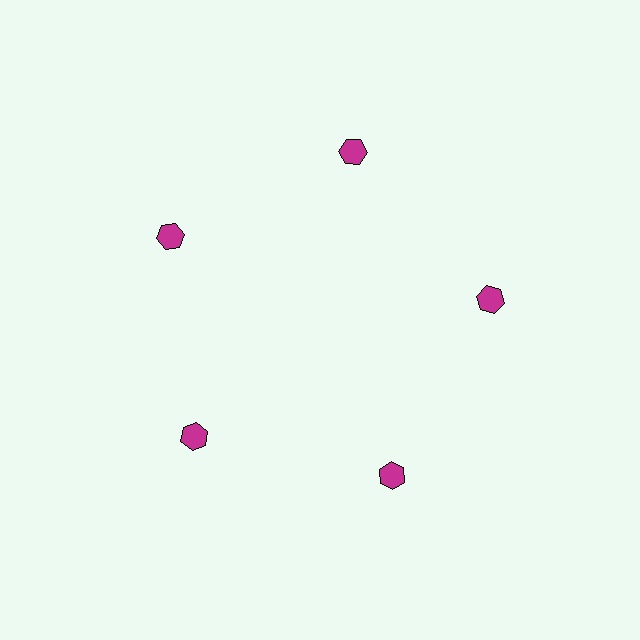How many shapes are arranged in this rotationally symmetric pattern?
There are 5 shapes, arranged in 5 groups of 1.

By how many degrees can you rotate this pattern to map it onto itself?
The pattern maps onto itself every 72 degrees of rotation.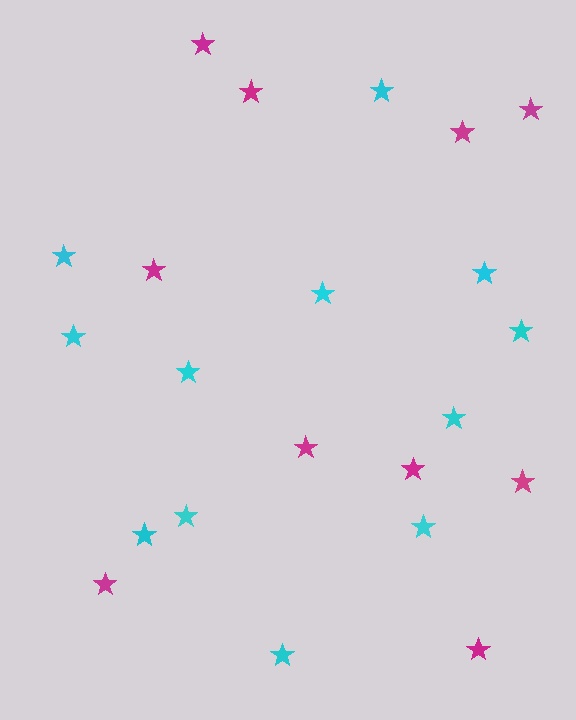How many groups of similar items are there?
There are 2 groups: one group of magenta stars (10) and one group of cyan stars (12).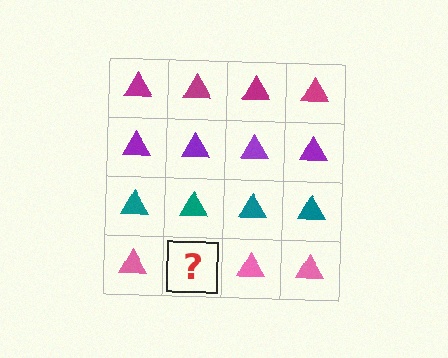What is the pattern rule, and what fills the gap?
The rule is that each row has a consistent color. The gap should be filled with a pink triangle.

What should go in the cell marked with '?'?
The missing cell should contain a pink triangle.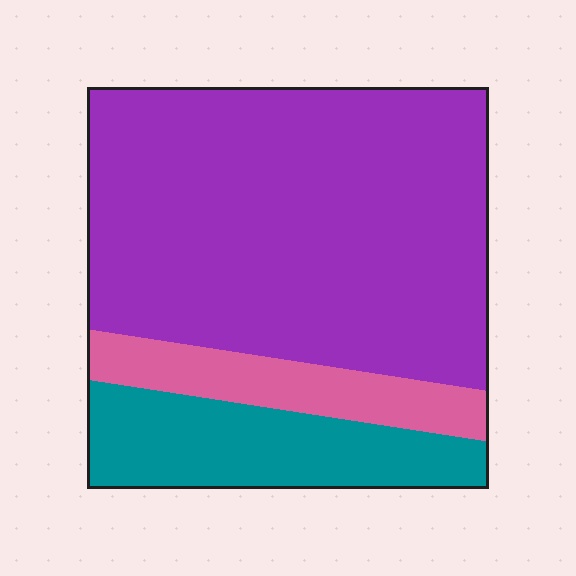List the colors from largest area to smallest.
From largest to smallest: purple, teal, pink.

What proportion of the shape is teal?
Teal takes up less than a quarter of the shape.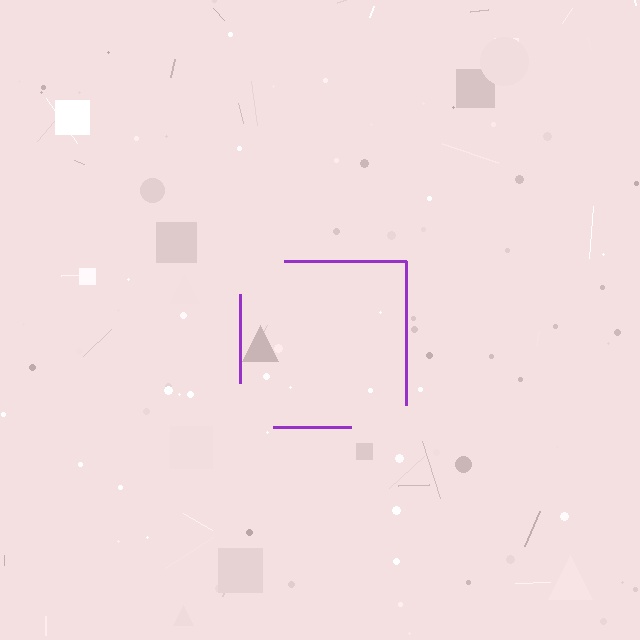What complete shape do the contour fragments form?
The contour fragments form a square.